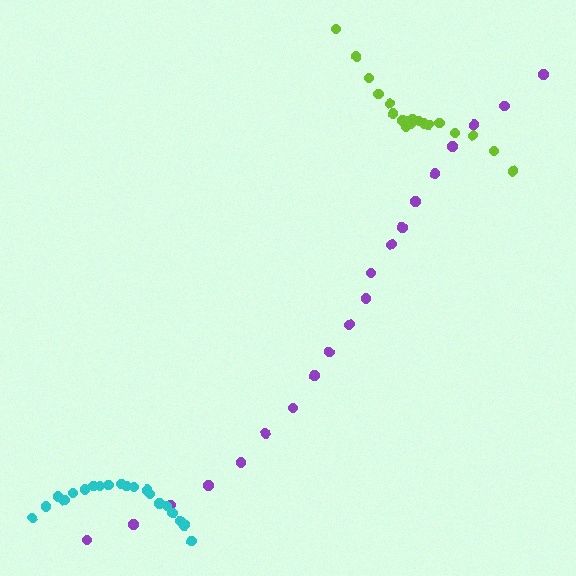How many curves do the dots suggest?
There are 3 distinct paths.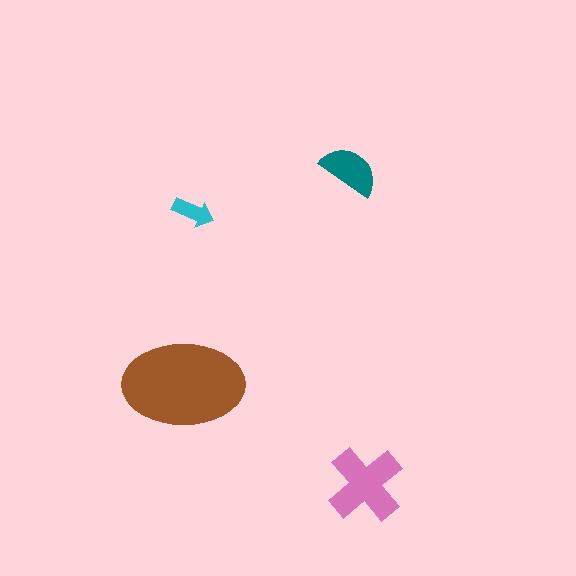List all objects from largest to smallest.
The brown ellipse, the pink cross, the teal semicircle, the cyan arrow.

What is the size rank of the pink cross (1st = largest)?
2nd.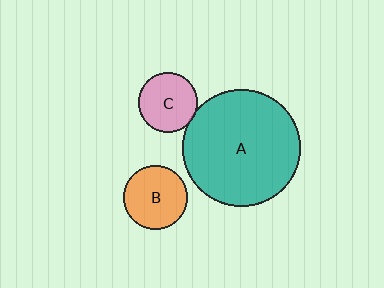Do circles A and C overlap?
Yes.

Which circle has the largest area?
Circle A (teal).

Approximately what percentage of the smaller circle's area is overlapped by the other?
Approximately 5%.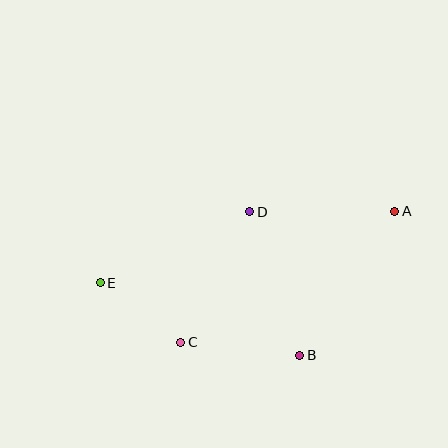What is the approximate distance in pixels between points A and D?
The distance between A and D is approximately 145 pixels.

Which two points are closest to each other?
Points C and E are closest to each other.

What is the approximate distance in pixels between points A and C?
The distance between A and C is approximately 251 pixels.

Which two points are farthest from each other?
Points A and E are farthest from each other.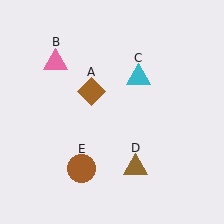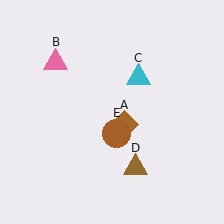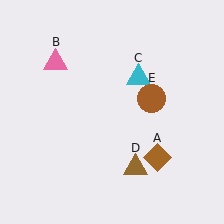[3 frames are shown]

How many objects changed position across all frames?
2 objects changed position: brown diamond (object A), brown circle (object E).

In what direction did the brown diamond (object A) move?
The brown diamond (object A) moved down and to the right.